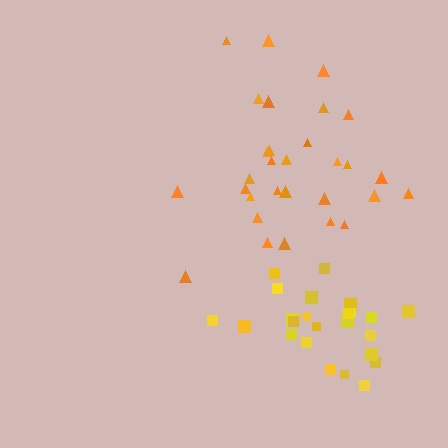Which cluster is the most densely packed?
Yellow.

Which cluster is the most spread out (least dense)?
Orange.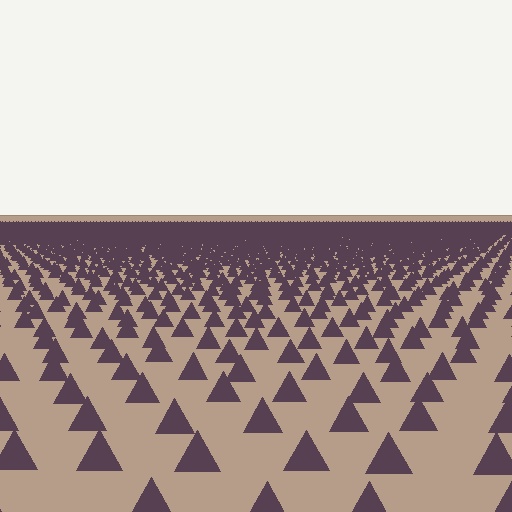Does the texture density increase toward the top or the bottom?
Density increases toward the top.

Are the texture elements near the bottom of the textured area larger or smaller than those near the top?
Larger. Near the bottom, elements are closer to the viewer and appear at a bigger on-screen size.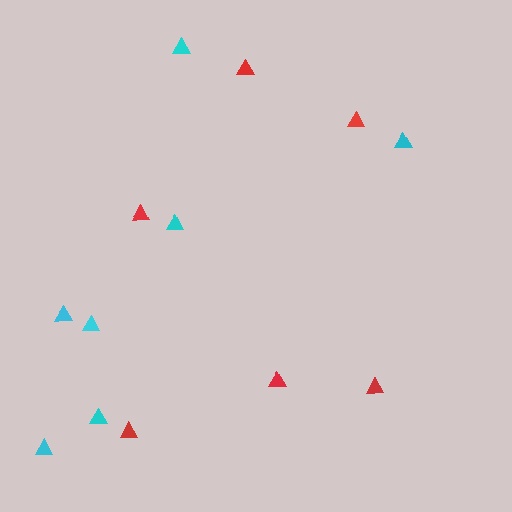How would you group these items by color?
There are 2 groups: one group of red triangles (6) and one group of cyan triangles (7).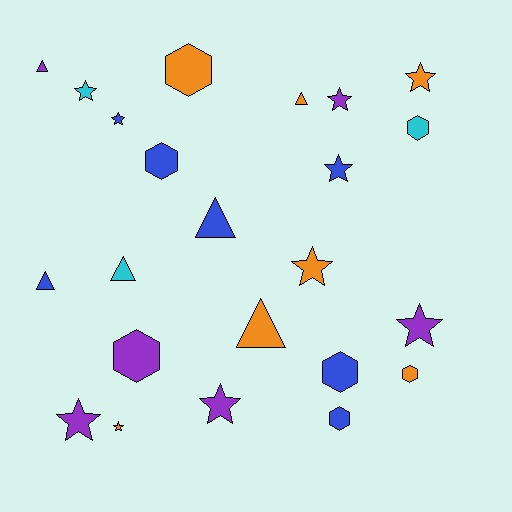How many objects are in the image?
There are 23 objects.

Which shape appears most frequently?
Star, with 10 objects.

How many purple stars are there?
There are 4 purple stars.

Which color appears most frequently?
Blue, with 7 objects.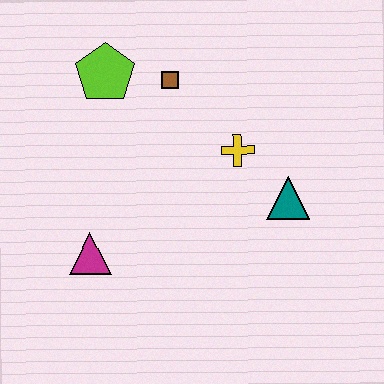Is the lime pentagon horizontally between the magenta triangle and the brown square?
Yes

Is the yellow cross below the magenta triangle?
No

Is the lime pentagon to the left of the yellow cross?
Yes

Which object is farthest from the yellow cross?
The magenta triangle is farthest from the yellow cross.